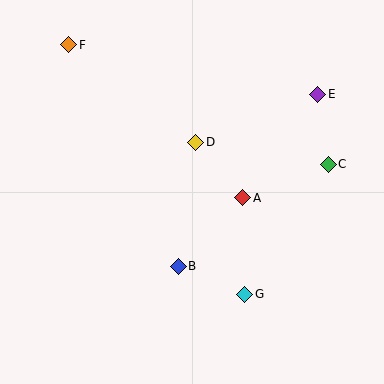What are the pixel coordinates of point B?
Point B is at (178, 266).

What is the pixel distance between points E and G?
The distance between E and G is 213 pixels.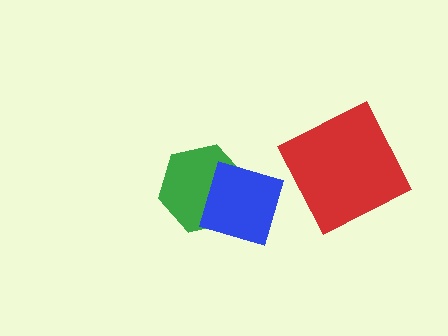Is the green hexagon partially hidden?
Yes, it is partially covered by another shape.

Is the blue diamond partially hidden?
No, no other shape covers it.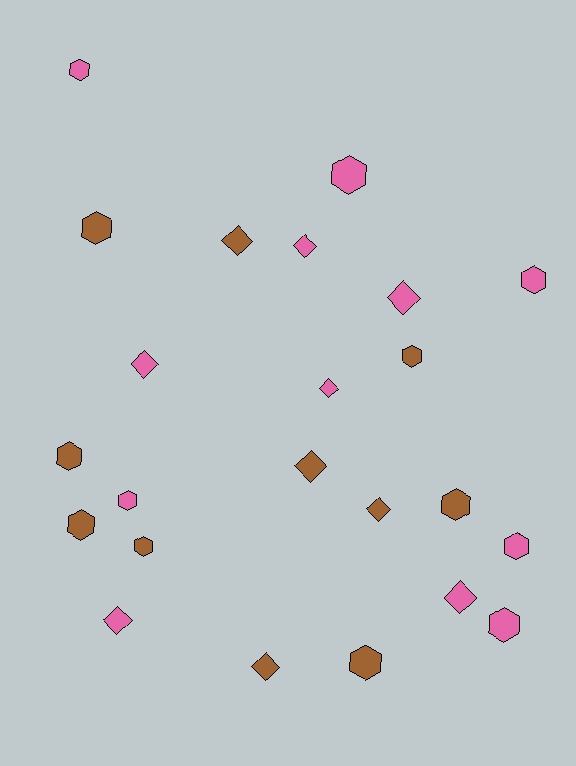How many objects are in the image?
There are 23 objects.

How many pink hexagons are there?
There are 6 pink hexagons.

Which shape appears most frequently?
Hexagon, with 13 objects.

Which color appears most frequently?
Pink, with 12 objects.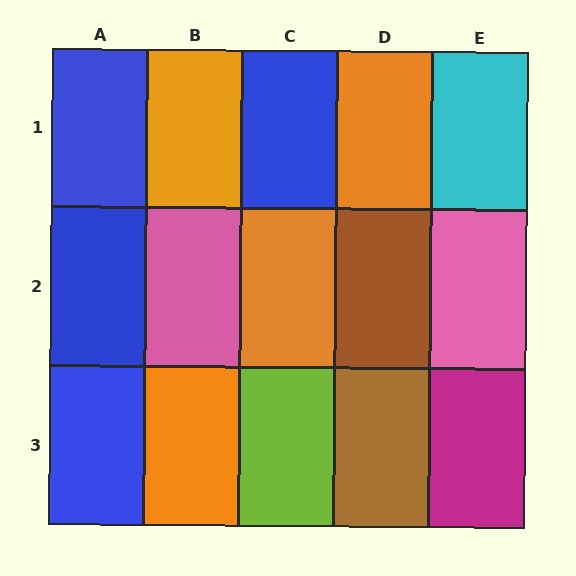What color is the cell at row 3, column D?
Brown.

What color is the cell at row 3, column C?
Lime.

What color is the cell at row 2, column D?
Brown.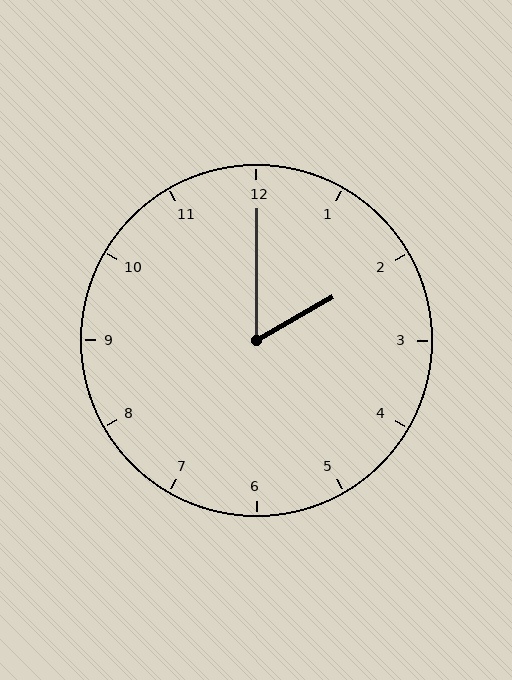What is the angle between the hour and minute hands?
Approximately 60 degrees.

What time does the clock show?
2:00.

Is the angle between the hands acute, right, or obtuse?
It is acute.